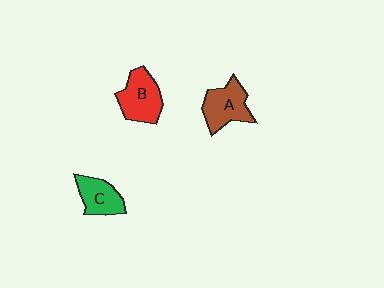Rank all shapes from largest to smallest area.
From largest to smallest: B (red), A (brown), C (green).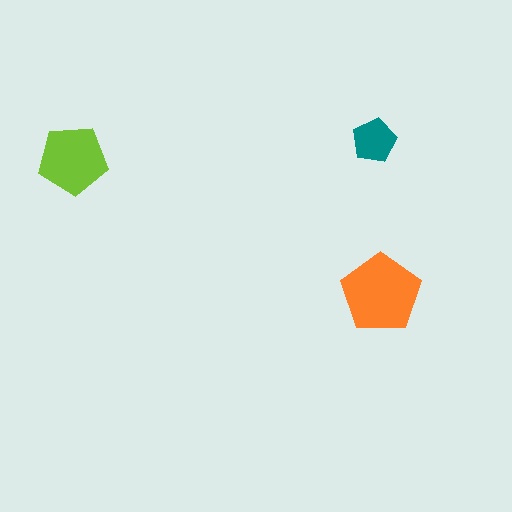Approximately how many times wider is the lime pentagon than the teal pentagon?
About 1.5 times wider.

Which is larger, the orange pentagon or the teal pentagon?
The orange one.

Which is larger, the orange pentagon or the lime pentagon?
The orange one.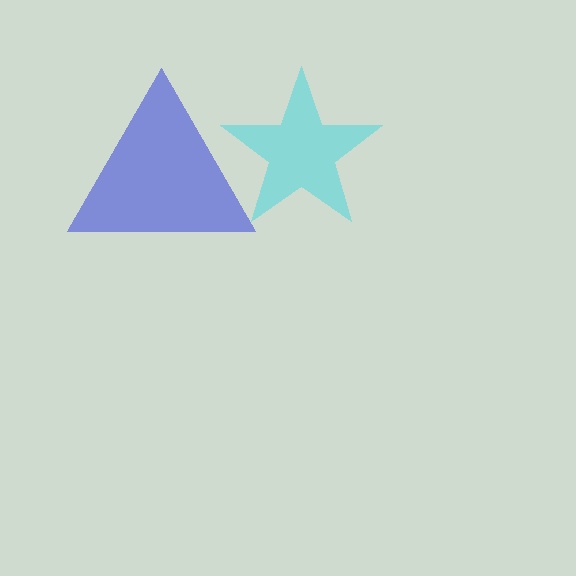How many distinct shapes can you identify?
There are 2 distinct shapes: a cyan star, a blue triangle.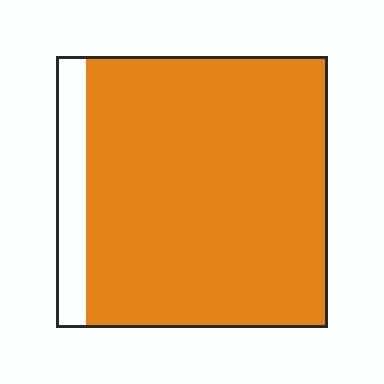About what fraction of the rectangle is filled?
About nine tenths (9/10).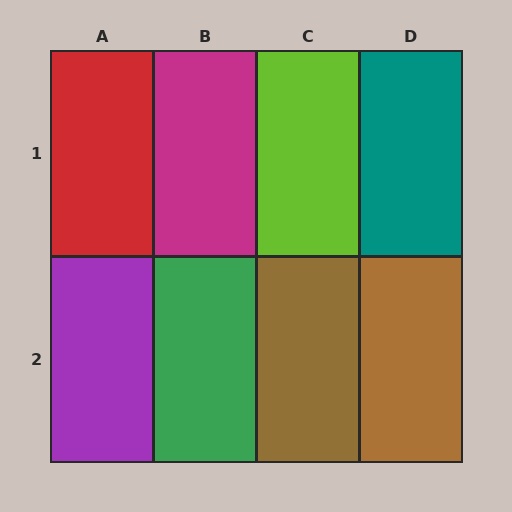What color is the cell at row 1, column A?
Red.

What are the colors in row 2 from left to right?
Purple, green, brown, brown.